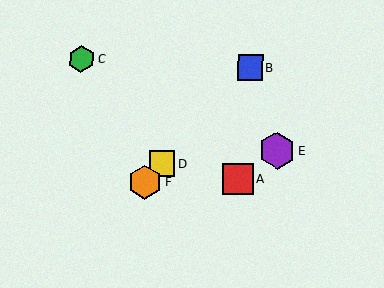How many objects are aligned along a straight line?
3 objects (B, D, F) are aligned along a straight line.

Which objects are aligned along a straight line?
Objects B, D, F are aligned along a straight line.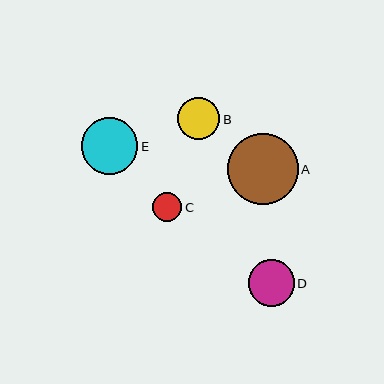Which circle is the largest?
Circle A is the largest with a size of approximately 71 pixels.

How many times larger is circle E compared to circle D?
Circle E is approximately 1.2 times the size of circle D.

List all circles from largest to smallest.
From largest to smallest: A, E, D, B, C.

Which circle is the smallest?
Circle C is the smallest with a size of approximately 29 pixels.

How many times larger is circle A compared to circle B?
Circle A is approximately 1.7 times the size of circle B.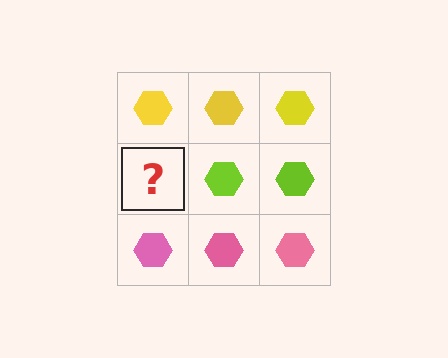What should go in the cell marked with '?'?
The missing cell should contain a lime hexagon.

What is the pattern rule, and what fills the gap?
The rule is that each row has a consistent color. The gap should be filled with a lime hexagon.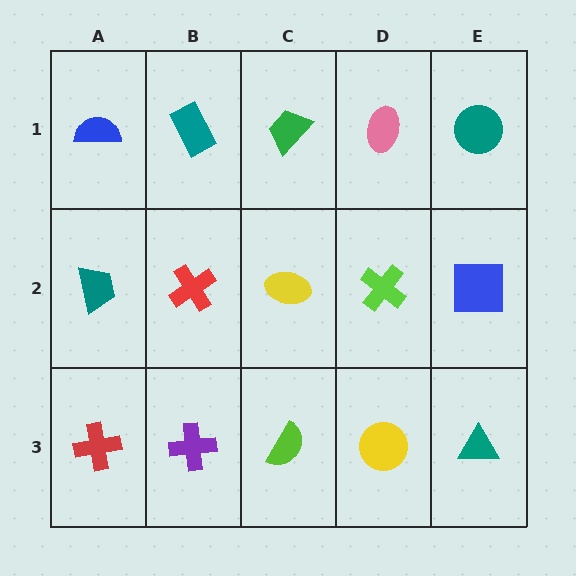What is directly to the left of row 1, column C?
A teal rectangle.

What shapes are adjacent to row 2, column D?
A pink ellipse (row 1, column D), a yellow circle (row 3, column D), a yellow ellipse (row 2, column C), a blue square (row 2, column E).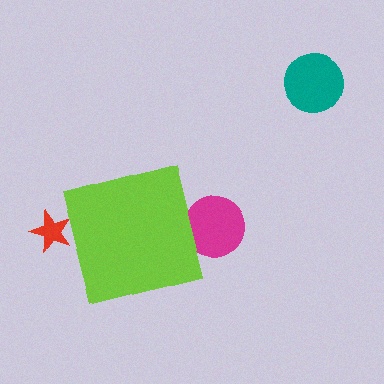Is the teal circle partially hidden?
No, the teal circle is fully visible.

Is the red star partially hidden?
Yes, the red star is partially hidden behind the lime square.